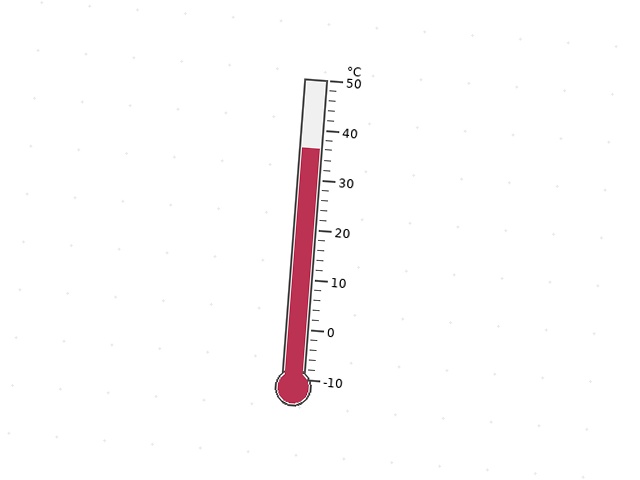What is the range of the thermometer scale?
The thermometer scale ranges from -10°C to 50°C.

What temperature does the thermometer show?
The thermometer shows approximately 36°C.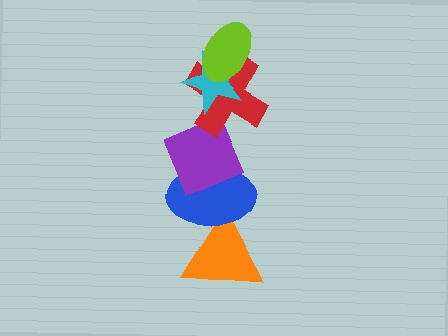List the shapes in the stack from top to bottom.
From top to bottom: the lime ellipse, the cyan star, the red cross, the purple diamond, the blue ellipse, the orange triangle.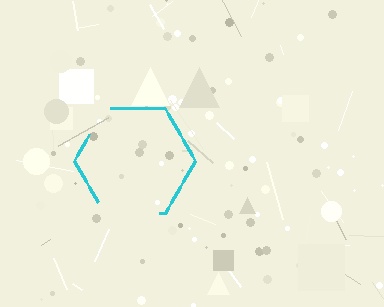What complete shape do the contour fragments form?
The contour fragments form a hexagon.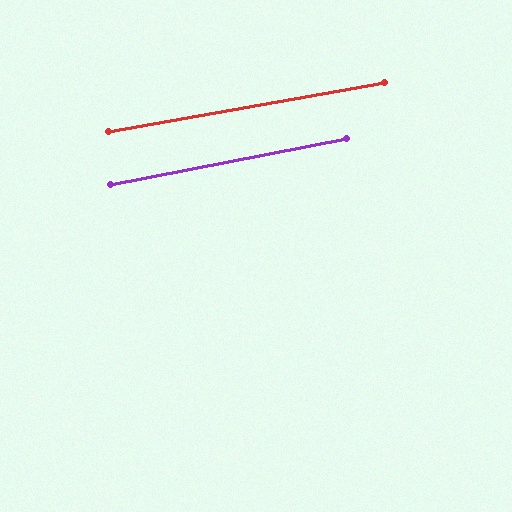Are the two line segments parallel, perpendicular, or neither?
Parallel — their directions differ by only 1.1°.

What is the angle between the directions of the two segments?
Approximately 1 degree.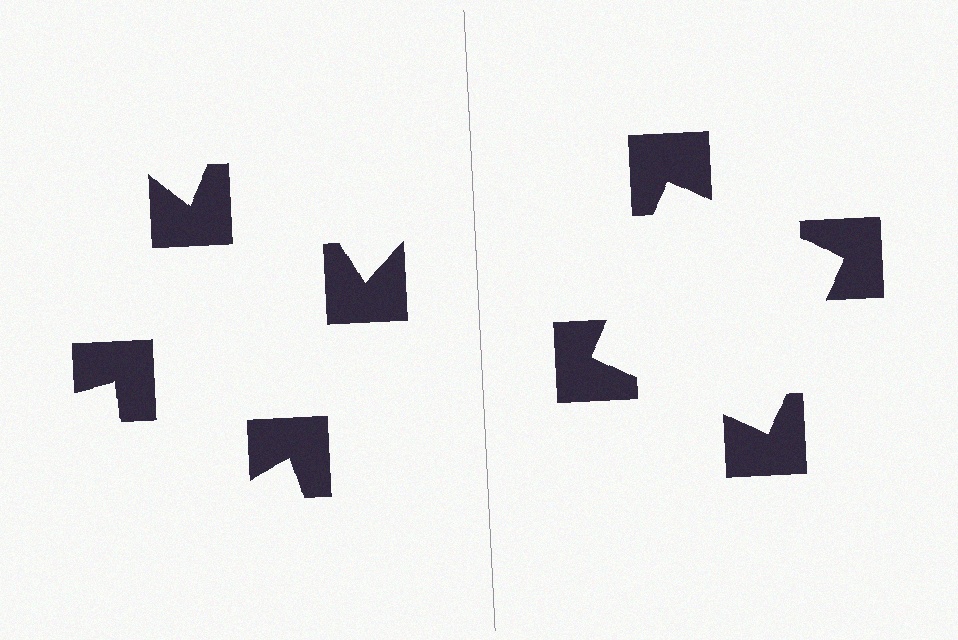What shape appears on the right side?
An illusory square.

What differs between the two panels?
The notched squares are positioned identically on both sides; only the wedge orientations differ. On the right they align to a square; on the left they are misaligned.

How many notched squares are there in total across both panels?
8 — 4 on each side.